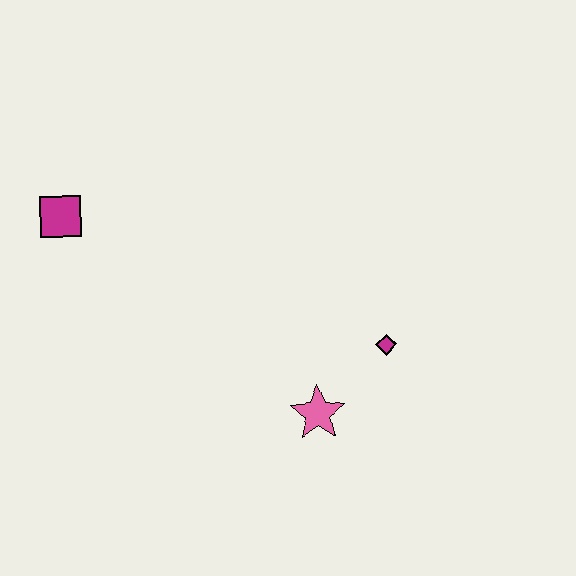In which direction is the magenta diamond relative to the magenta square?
The magenta diamond is to the right of the magenta square.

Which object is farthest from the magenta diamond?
The magenta square is farthest from the magenta diamond.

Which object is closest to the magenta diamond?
The pink star is closest to the magenta diamond.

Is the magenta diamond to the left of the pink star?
No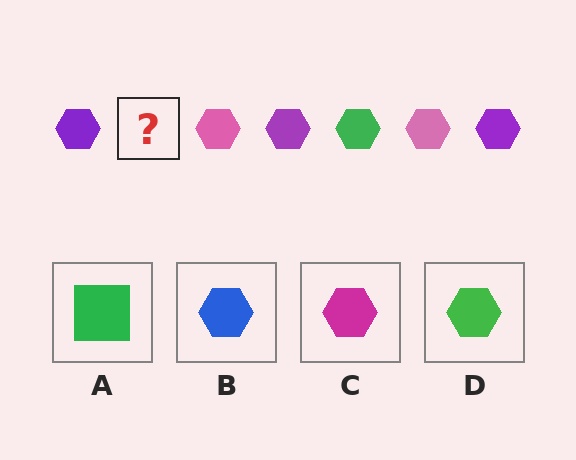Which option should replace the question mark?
Option D.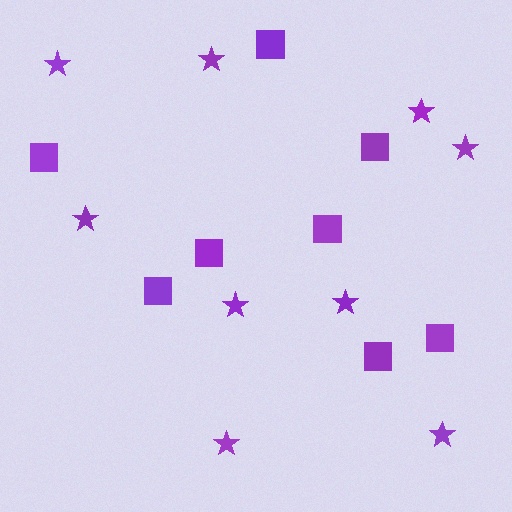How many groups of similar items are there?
There are 2 groups: one group of squares (8) and one group of stars (9).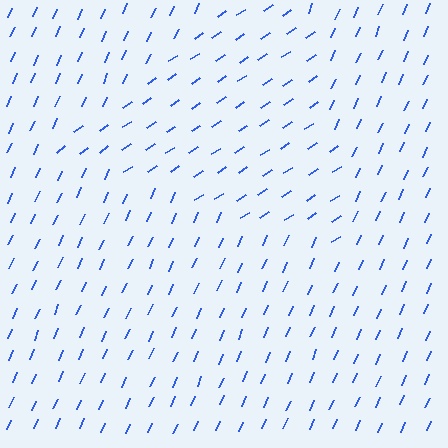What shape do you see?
I see a triangle.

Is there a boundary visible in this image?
Yes, there is a texture boundary formed by a change in line orientation.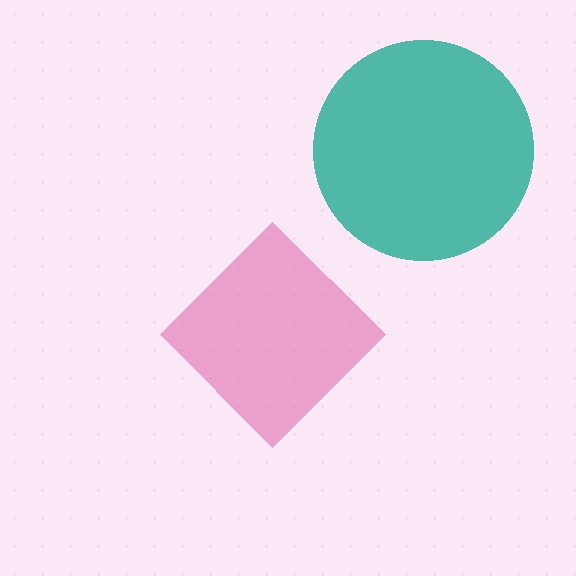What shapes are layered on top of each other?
The layered shapes are: a pink diamond, a teal circle.